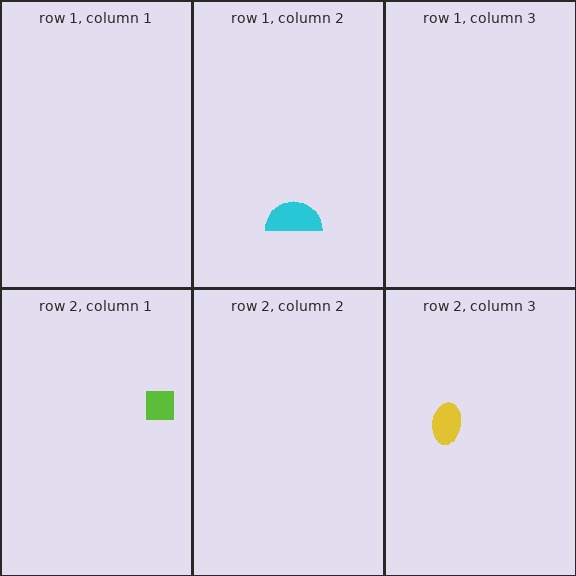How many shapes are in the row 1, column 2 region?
1.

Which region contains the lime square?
The row 2, column 1 region.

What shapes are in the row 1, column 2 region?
The cyan semicircle.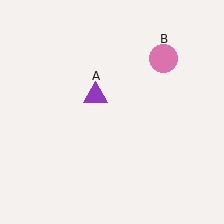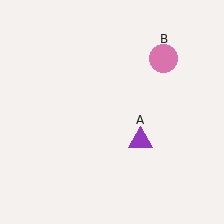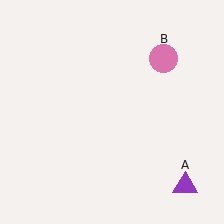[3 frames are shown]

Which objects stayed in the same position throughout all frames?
Pink circle (object B) remained stationary.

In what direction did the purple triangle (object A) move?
The purple triangle (object A) moved down and to the right.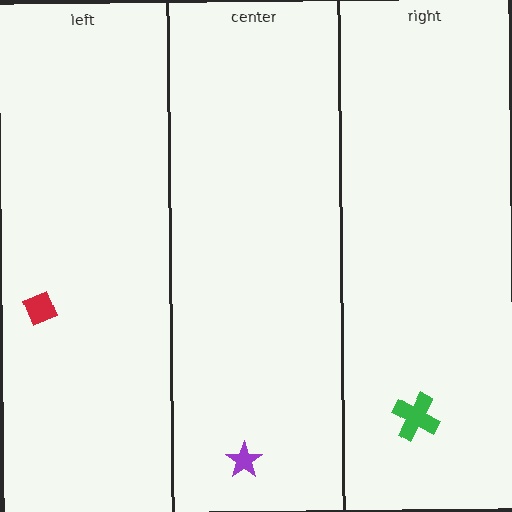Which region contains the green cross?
The right region.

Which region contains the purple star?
The center region.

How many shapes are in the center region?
1.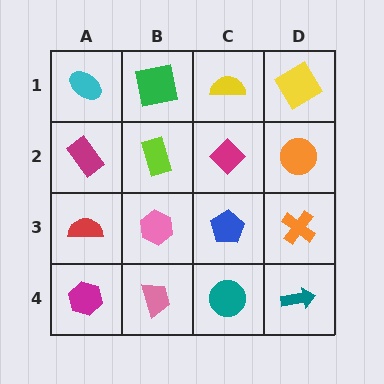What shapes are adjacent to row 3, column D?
An orange circle (row 2, column D), a teal arrow (row 4, column D), a blue pentagon (row 3, column C).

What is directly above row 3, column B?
A lime rectangle.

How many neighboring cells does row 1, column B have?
3.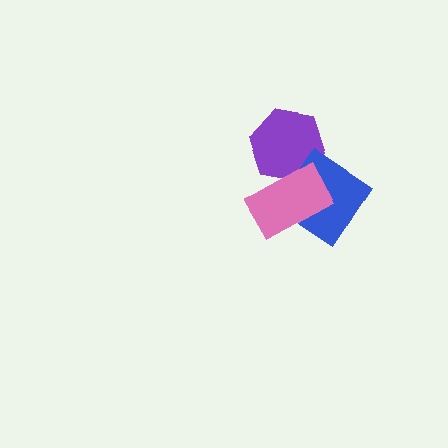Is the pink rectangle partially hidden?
No, no other shape covers it.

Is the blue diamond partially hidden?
Yes, it is partially covered by another shape.